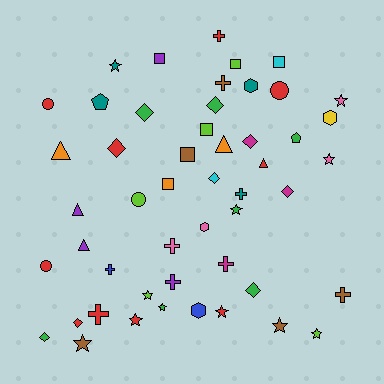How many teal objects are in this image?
There are 4 teal objects.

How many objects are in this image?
There are 50 objects.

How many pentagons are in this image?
There are 2 pentagons.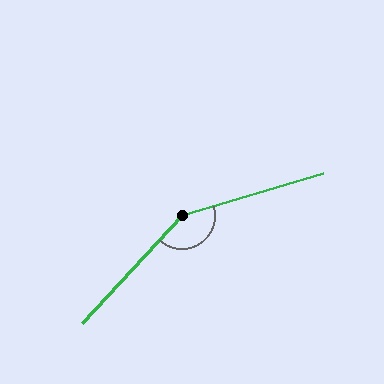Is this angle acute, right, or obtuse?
It is obtuse.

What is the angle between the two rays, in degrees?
Approximately 149 degrees.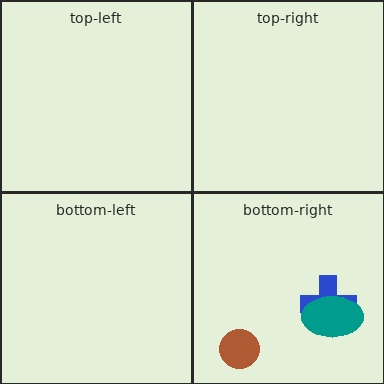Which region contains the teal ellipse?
The bottom-right region.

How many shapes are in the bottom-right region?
3.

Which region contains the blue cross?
The bottom-right region.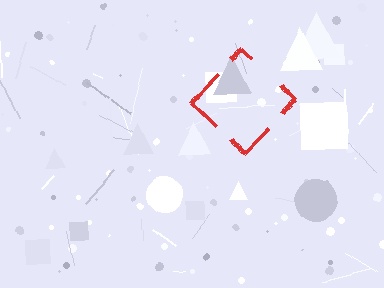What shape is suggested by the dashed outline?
The dashed outline suggests a diamond.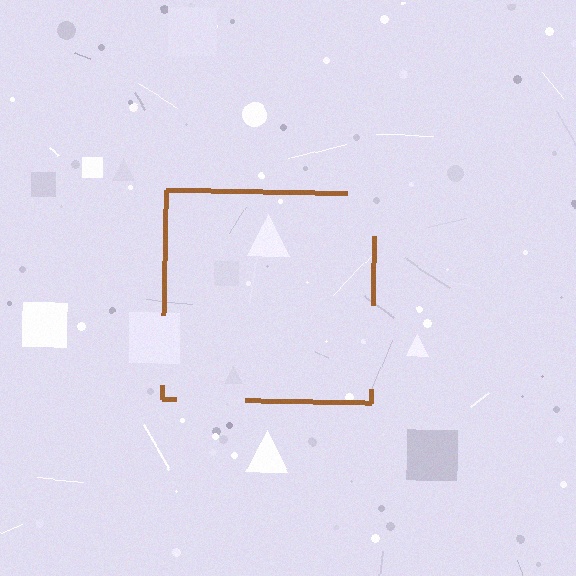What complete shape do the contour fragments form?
The contour fragments form a square.